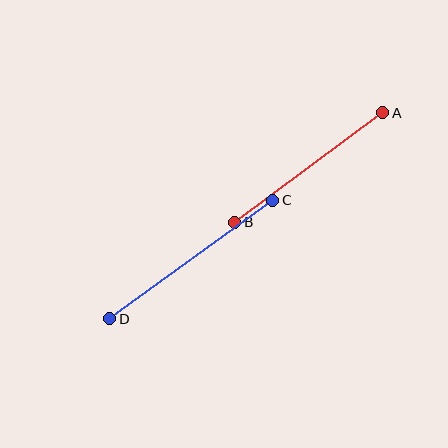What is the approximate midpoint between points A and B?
The midpoint is at approximately (308, 167) pixels.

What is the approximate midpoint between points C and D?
The midpoint is at approximately (191, 259) pixels.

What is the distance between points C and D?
The distance is approximately 201 pixels.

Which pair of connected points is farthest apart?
Points C and D are farthest apart.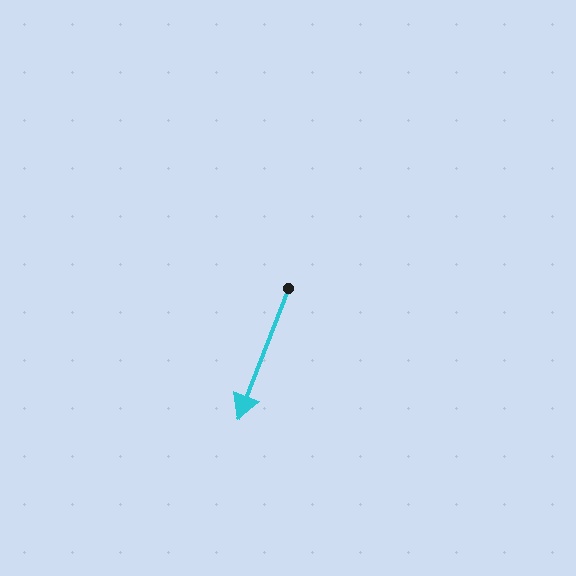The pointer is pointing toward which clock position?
Roughly 7 o'clock.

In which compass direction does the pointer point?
South.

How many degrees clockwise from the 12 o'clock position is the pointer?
Approximately 201 degrees.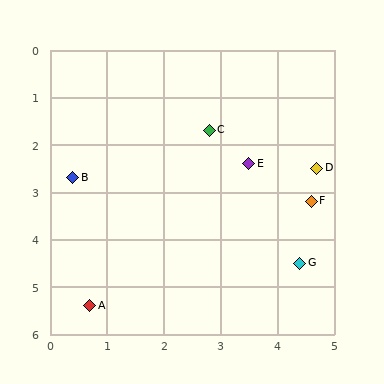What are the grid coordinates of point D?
Point D is at approximately (4.7, 2.5).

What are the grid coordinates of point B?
Point B is at approximately (0.4, 2.7).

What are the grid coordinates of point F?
Point F is at approximately (4.6, 3.2).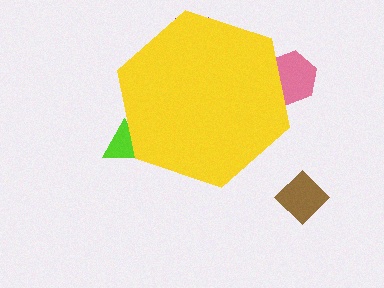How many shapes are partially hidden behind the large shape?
3 shapes are partially hidden.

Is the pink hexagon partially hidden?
Yes, the pink hexagon is partially hidden behind the yellow hexagon.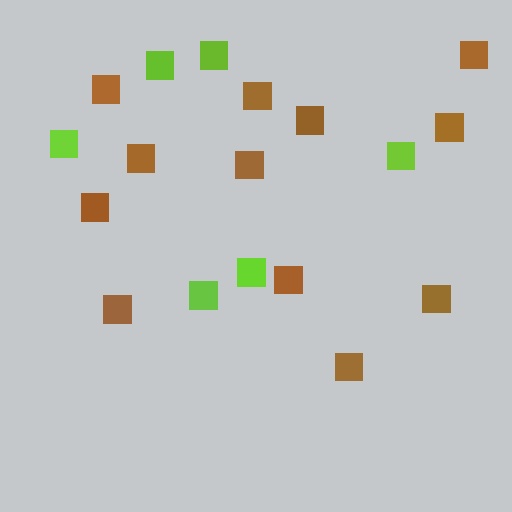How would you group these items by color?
There are 2 groups: one group of lime squares (6) and one group of brown squares (12).